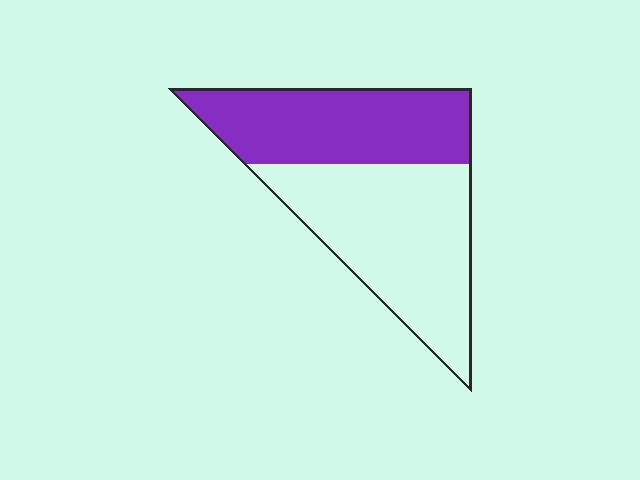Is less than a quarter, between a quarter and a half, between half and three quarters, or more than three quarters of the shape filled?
Between a quarter and a half.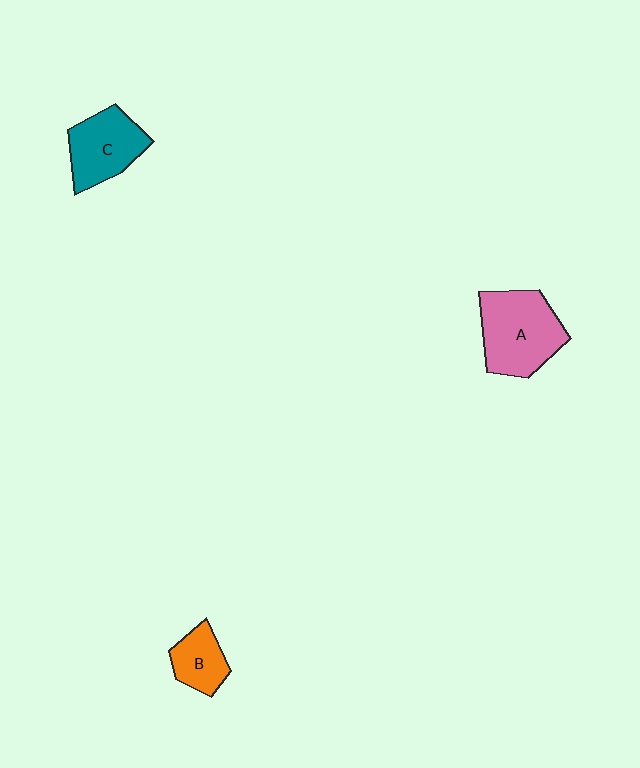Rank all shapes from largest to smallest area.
From largest to smallest: A (pink), C (teal), B (orange).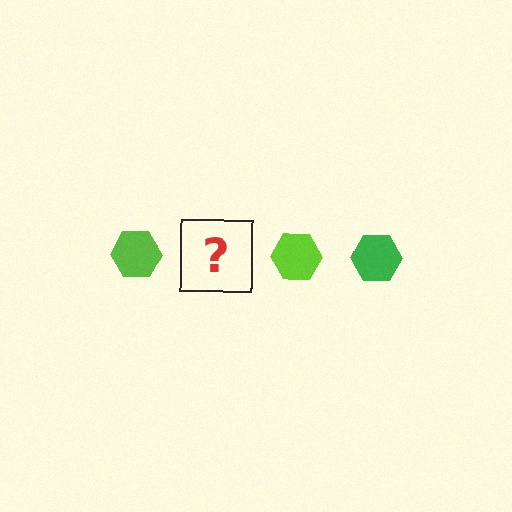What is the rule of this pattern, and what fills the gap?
The rule is that the pattern cycles through lime, green hexagons. The gap should be filled with a green hexagon.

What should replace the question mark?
The question mark should be replaced with a green hexagon.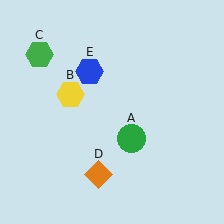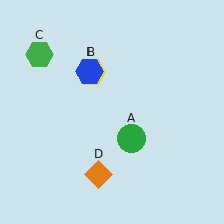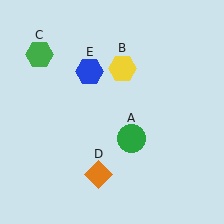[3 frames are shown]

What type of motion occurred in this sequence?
The yellow hexagon (object B) rotated clockwise around the center of the scene.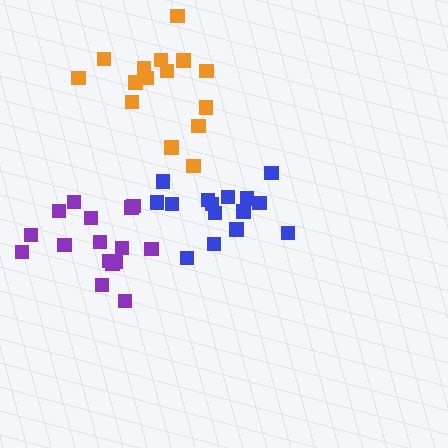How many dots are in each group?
Group 1: 16 dots, Group 2: 15 dots, Group 3: 15 dots (46 total).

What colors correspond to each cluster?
The clusters are colored: purple, blue, orange.